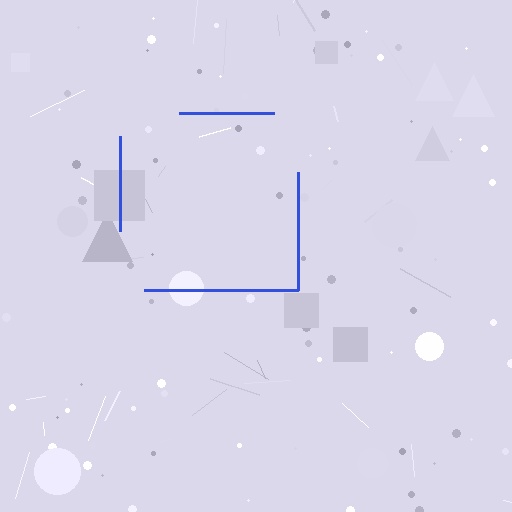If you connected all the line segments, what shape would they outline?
They would outline a square.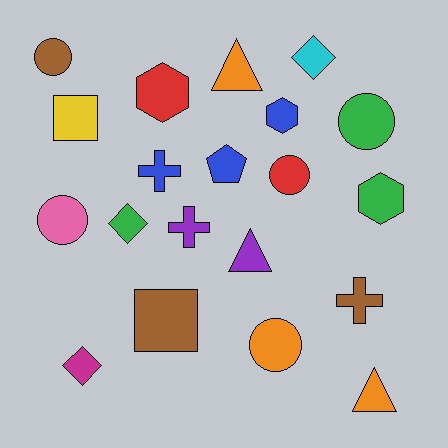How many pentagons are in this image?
There is 1 pentagon.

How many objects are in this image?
There are 20 objects.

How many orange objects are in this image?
There are 3 orange objects.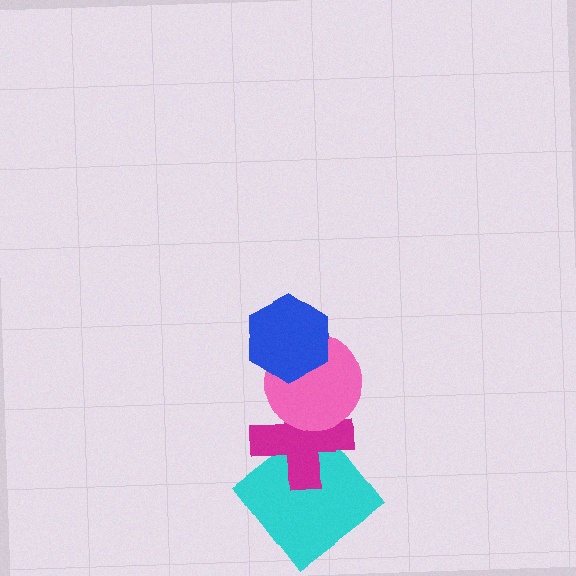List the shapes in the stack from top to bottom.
From top to bottom: the blue hexagon, the pink circle, the magenta cross, the cyan diamond.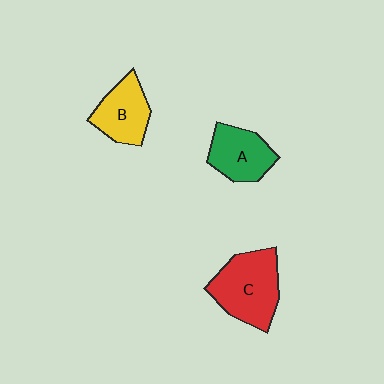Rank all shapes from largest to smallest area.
From largest to smallest: C (red), A (green), B (yellow).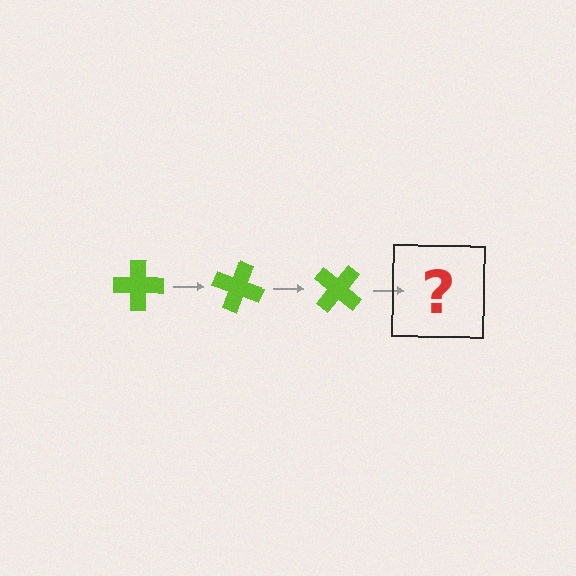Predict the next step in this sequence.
The next step is a lime cross rotated 60 degrees.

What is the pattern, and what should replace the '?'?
The pattern is that the cross rotates 20 degrees each step. The '?' should be a lime cross rotated 60 degrees.